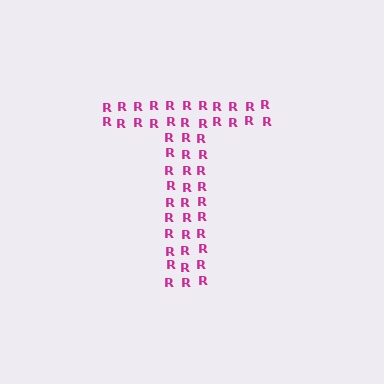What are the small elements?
The small elements are letter R's.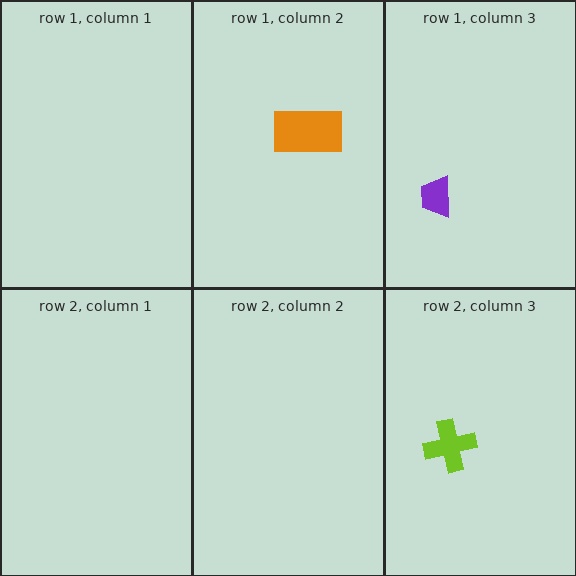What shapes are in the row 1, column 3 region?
The purple trapezoid.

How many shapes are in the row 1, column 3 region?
1.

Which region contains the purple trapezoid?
The row 1, column 3 region.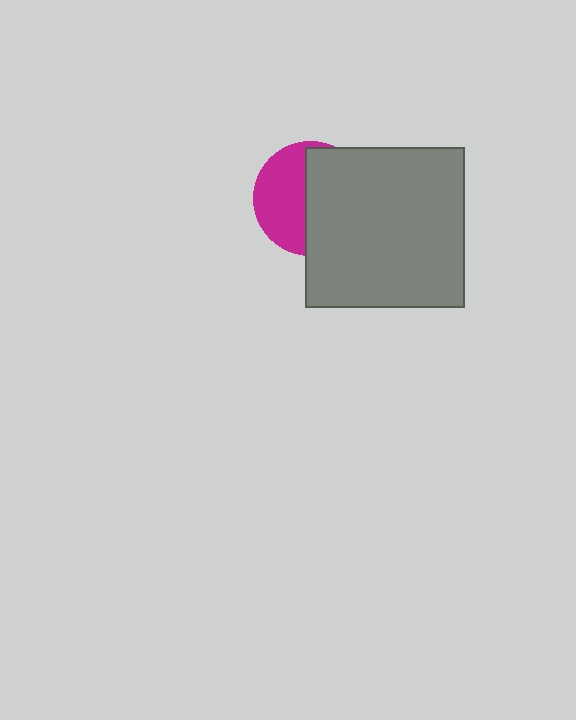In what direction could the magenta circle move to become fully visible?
The magenta circle could move left. That would shift it out from behind the gray square entirely.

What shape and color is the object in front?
The object in front is a gray square.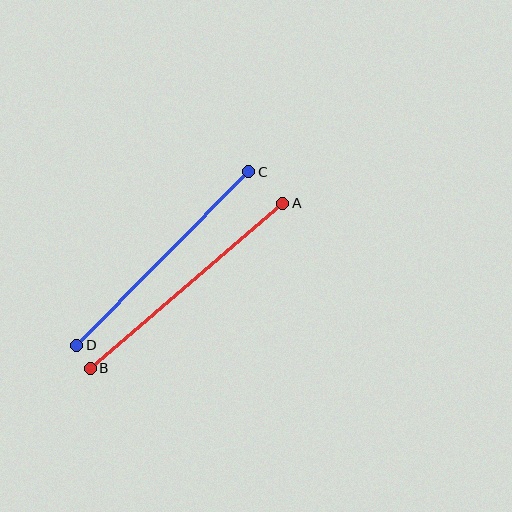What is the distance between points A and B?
The distance is approximately 254 pixels.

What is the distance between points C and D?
The distance is approximately 244 pixels.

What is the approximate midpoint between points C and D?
The midpoint is at approximately (163, 259) pixels.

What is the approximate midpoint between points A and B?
The midpoint is at approximately (187, 286) pixels.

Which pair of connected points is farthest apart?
Points A and B are farthest apart.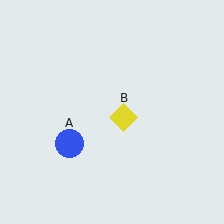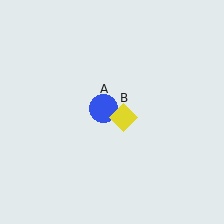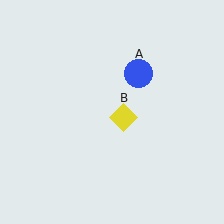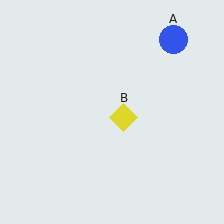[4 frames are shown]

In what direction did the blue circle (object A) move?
The blue circle (object A) moved up and to the right.